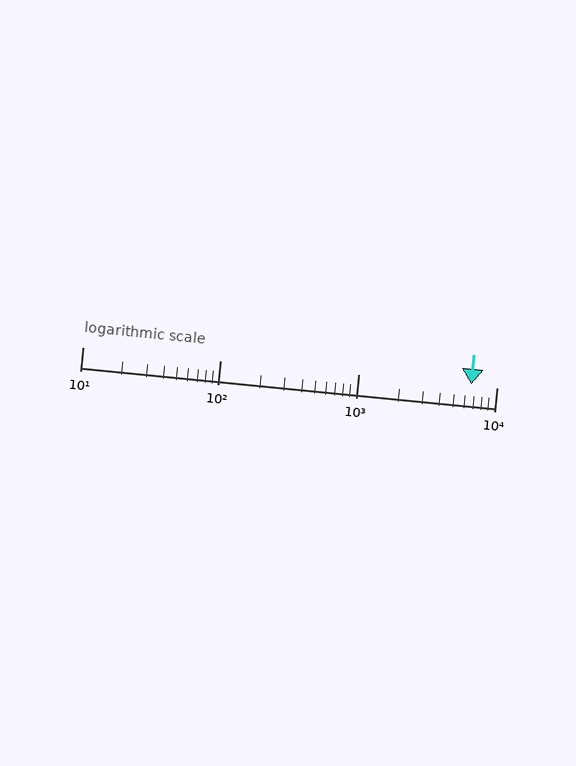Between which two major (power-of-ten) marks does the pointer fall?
The pointer is between 1000 and 10000.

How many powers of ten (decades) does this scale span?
The scale spans 3 decades, from 10 to 10000.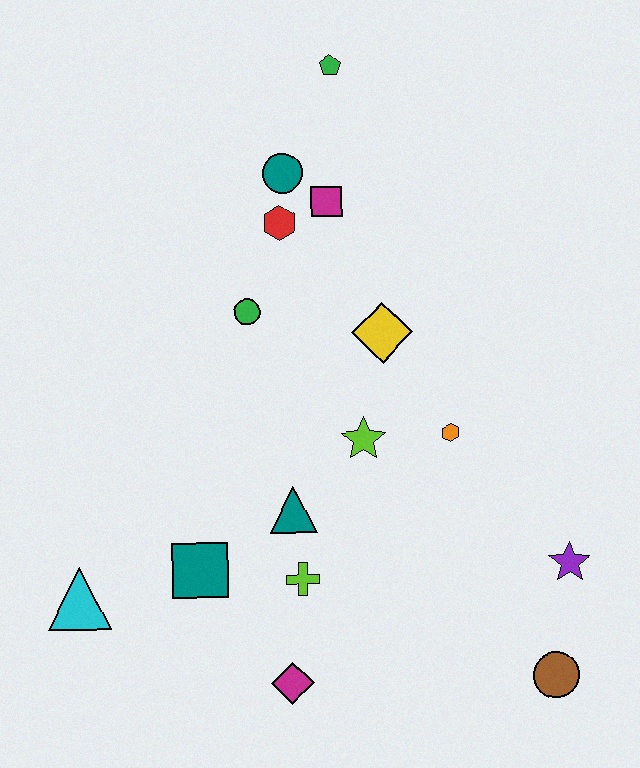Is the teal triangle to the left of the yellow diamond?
Yes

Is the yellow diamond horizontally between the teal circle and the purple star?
Yes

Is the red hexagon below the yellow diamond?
No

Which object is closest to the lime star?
The orange hexagon is closest to the lime star.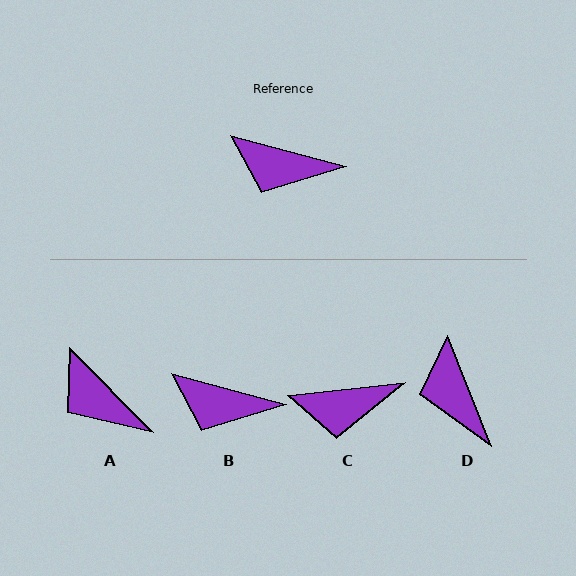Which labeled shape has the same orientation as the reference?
B.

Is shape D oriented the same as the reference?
No, it is off by about 53 degrees.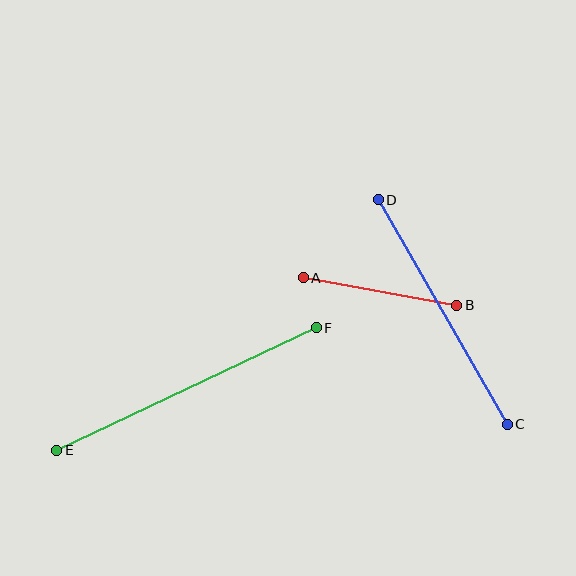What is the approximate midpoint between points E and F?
The midpoint is at approximately (187, 389) pixels.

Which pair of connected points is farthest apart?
Points E and F are farthest apart.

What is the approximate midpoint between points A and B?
The midpoint is at approximately (380, 292) pixels.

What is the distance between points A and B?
The distance is approximately 156 pixels.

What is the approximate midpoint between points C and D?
The midpoint is at approximately (443, 312) pixels.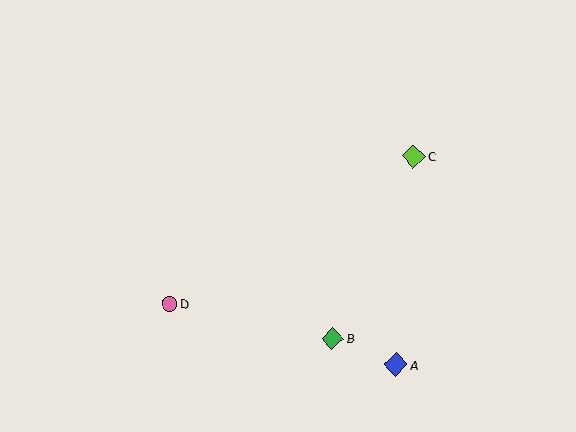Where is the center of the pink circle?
The center of the pink circle is at (170, 304).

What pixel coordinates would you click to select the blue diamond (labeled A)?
Click at (396, 365) to select the blue diamond A.